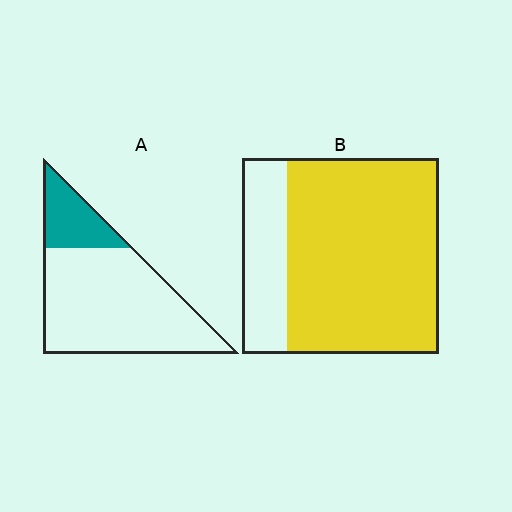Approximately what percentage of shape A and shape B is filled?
A is approximately 20% and B is approximately 75%.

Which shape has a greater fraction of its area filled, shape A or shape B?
Shape B.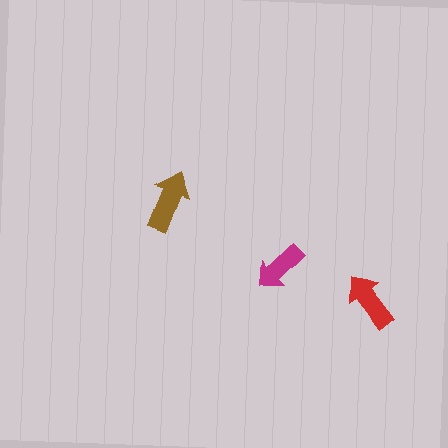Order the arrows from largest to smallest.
the brown one, the red one, the magenta one.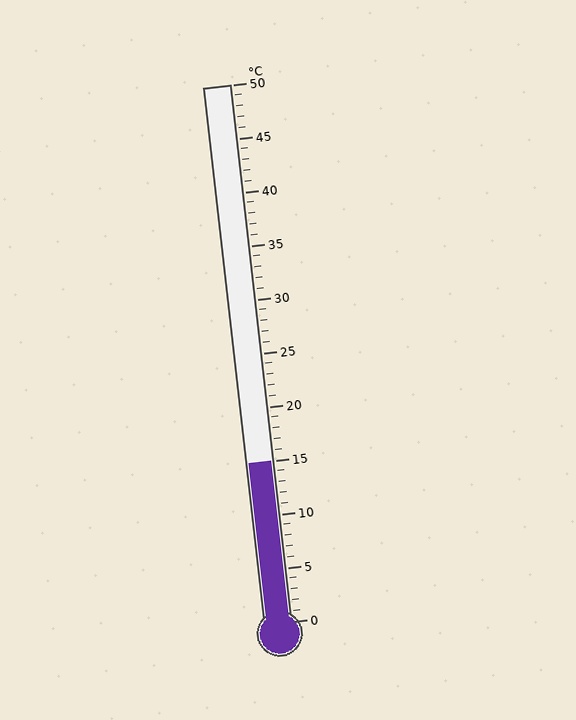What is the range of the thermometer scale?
The thermometer scale ranges from 0°C to 50°C.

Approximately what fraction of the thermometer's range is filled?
The thermometer is filled to approximately 30% of its range.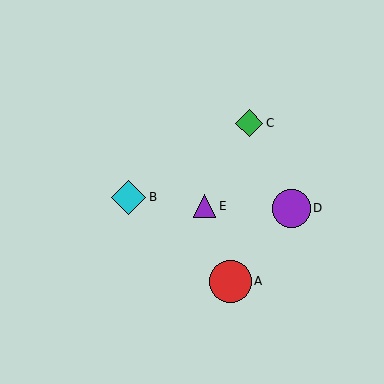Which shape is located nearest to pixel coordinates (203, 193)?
The purple triangle (labeled E) at (205, 206) is nearest to that location.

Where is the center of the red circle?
The center of the red circle is at (230, 281).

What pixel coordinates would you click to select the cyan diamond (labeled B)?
Click at (129, 197) to select the cyan diamond B.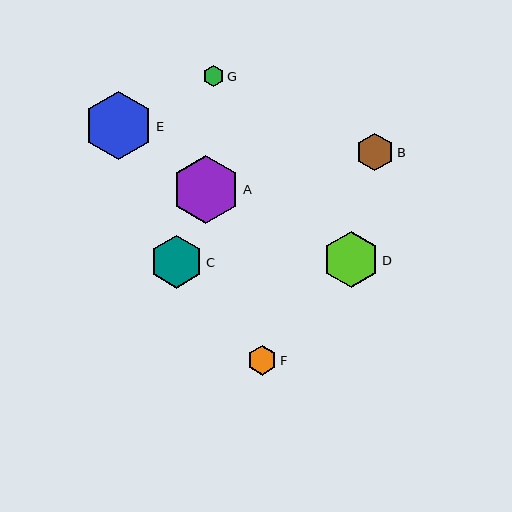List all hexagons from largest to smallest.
From largest to smallest: E, A, D, C, B, F, G.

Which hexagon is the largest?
Hexagon E is the largest with a size of approximately 68 pixels.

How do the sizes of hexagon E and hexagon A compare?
Hexagon E and hexagon A are approximately the same size.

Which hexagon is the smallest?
Hexagon G is the smallest with a size of approximately 21 pixels.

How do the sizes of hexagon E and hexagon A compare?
Hexagon E and hexagon A are approximately the same size.